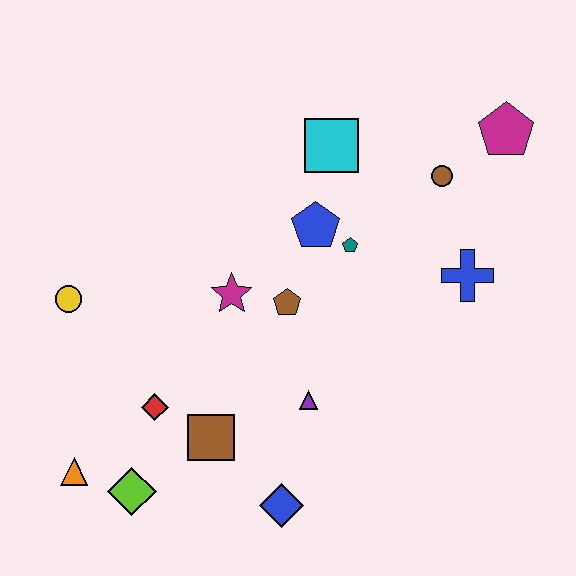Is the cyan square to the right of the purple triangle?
Yes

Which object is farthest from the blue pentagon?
The orange triangle is farthest from the blue pentagon.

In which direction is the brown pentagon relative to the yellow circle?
The brown pentagon is to the right of the yellow circle.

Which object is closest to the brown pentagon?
The magenta star is closest to the brown pentagon.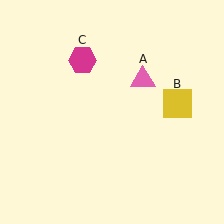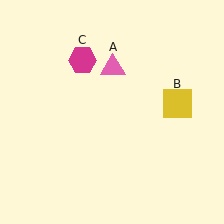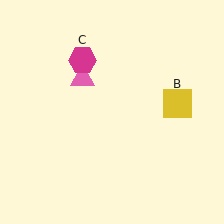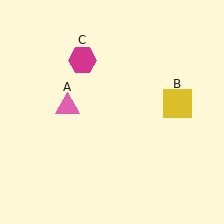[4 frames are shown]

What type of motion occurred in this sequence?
The pink triangle (object A) rotated counterclockwise around the center of the scene.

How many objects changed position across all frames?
1 object changed position: pink triangle (object A).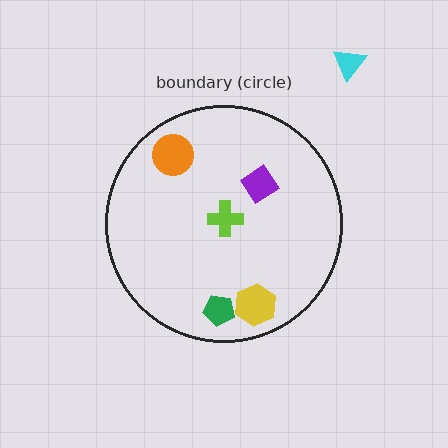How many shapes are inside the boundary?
5 inside, 1 outside.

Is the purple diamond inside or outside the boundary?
Inside.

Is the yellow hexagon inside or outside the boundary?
Inside.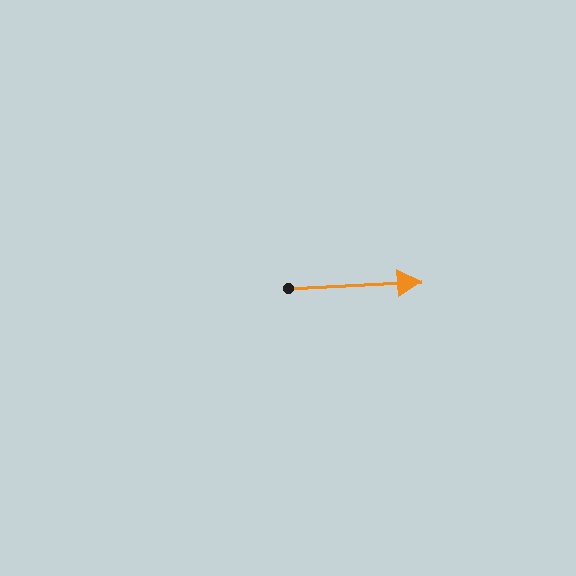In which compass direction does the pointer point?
East.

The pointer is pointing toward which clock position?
Roughly 3 o'clock.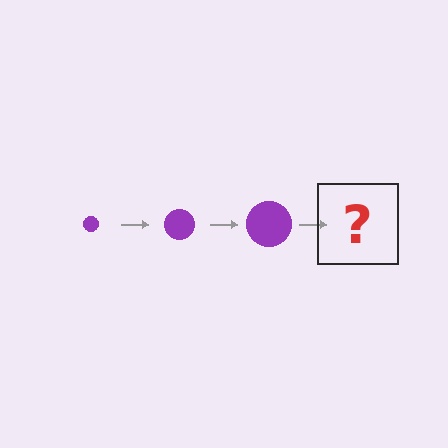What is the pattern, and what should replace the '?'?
The pattern is that the circle gets progressively larger each step. The '?' should be a purple circle, larger than the previous one.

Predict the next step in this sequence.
The next step is a purple circle, larger than the previous one.